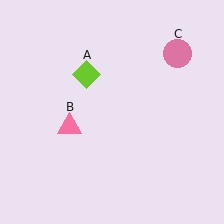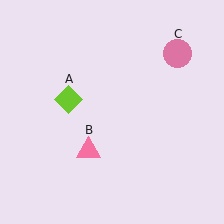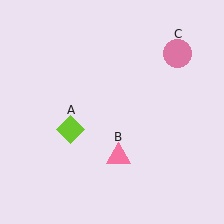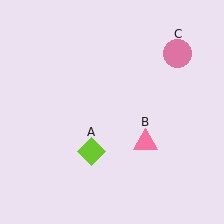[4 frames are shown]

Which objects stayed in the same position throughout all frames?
Pink circle (object C) remained stationary.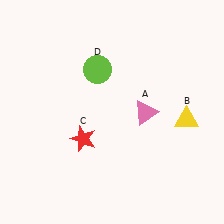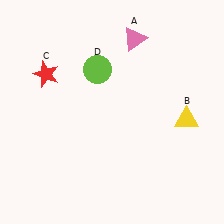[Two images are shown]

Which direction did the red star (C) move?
The red star (C) moved up.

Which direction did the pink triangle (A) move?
The pink triangle (A) moved up.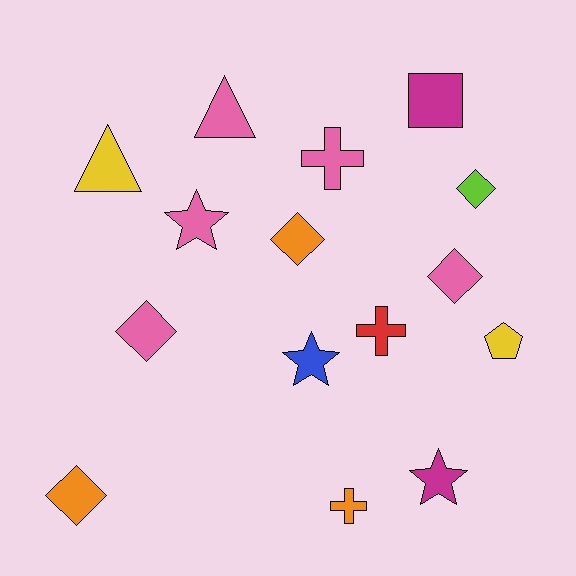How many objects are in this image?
There are 15 objects.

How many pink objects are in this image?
There are 5 pink objects.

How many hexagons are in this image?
There are no hexagons.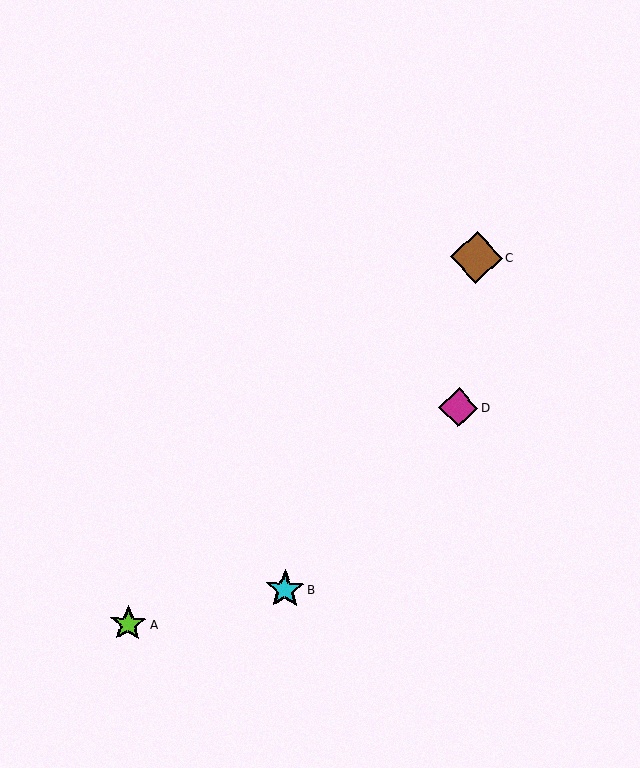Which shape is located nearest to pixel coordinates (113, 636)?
The lime star (labeled A) at (128, 624) is nearest to that location.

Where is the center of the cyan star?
The center of the cyan star is at (285, 589).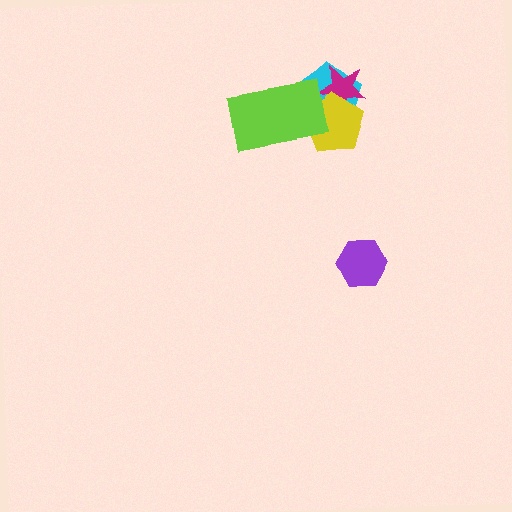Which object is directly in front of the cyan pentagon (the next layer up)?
The magenta star is directly in front of the cyan pentagon.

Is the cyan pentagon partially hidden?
Yes, it is partially covered by another shape.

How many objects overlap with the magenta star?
2 objects overlap with the magenta star.